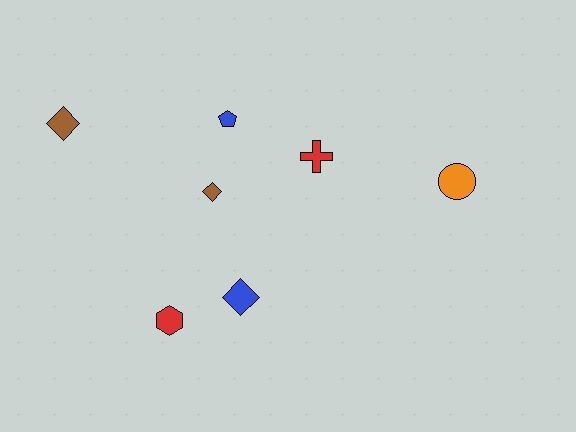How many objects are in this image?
There are 7 objects.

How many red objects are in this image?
There are 2 red objects.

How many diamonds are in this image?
There are 3 diamonds.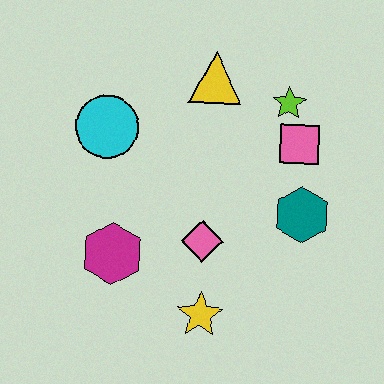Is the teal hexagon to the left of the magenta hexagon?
No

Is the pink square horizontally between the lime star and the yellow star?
No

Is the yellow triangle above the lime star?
Yes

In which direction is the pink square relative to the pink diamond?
The pink square is above the pink diamond.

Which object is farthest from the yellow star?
The yellow triangle is farthest from the yellow star.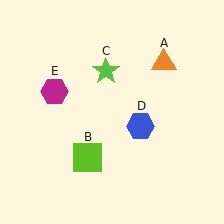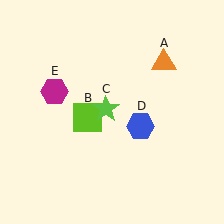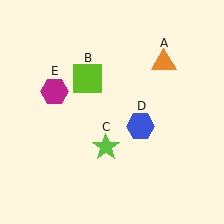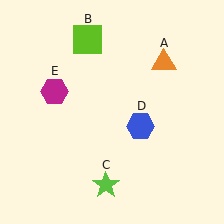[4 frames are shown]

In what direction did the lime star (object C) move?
The lime star (object C) moved down.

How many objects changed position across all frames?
2 objects changed position: lime square (object B), lime star (object C).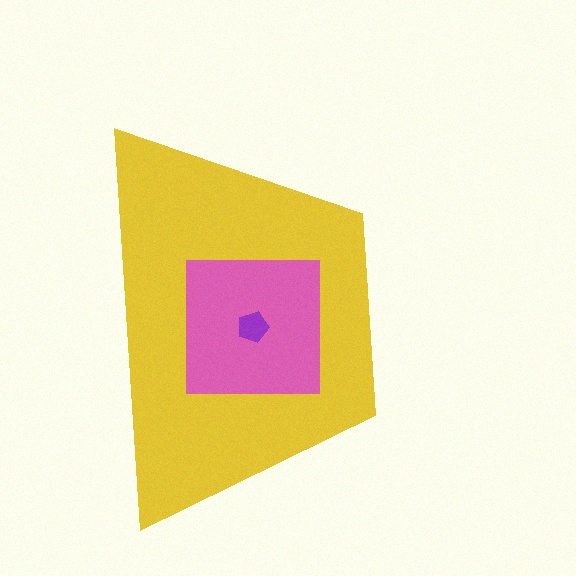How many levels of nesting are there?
3.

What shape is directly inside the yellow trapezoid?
The pink square.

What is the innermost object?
The purple pentagon.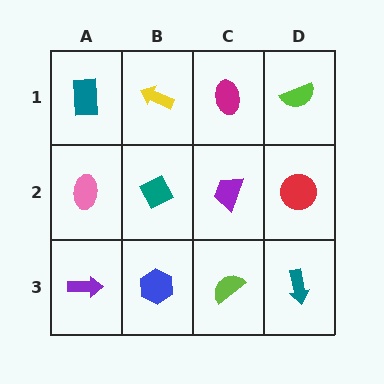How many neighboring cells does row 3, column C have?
3.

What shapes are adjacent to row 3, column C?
A purple trapezoid (row 2, column C), a blue hexagon (row 3, column B), a teal arrow (row 3, column D).